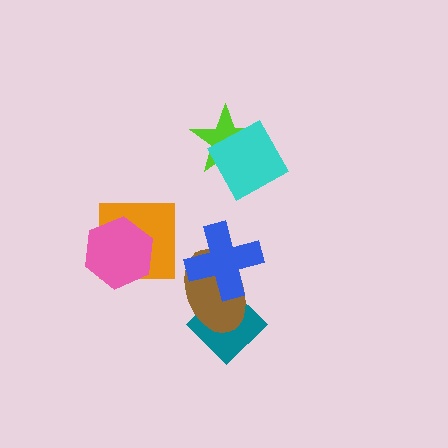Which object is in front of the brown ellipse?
The blue cross is in front of the brown ellipse.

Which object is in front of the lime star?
The cyan diamond is in front of the lime star.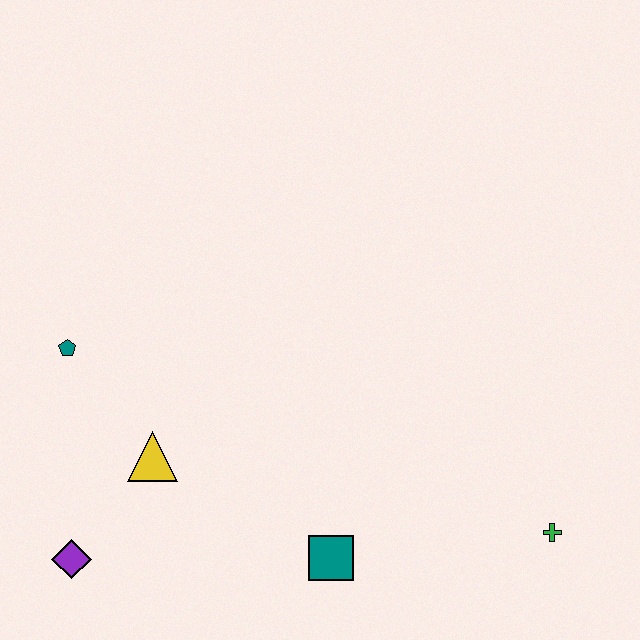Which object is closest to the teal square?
The yellow triangle is closest to the teal square.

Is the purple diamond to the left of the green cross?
Yes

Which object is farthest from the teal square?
The teal pentagon is farthest from the teal square.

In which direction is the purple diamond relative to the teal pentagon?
The purple diamond is below the teal pentagon.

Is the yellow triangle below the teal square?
No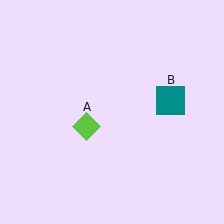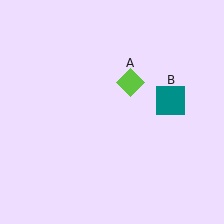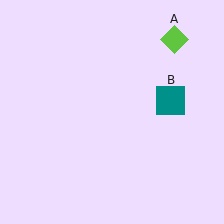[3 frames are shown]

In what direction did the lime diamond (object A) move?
The lime diamond (object A) moved up and to the right.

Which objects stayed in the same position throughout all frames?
Teal square (object B) remained stationary.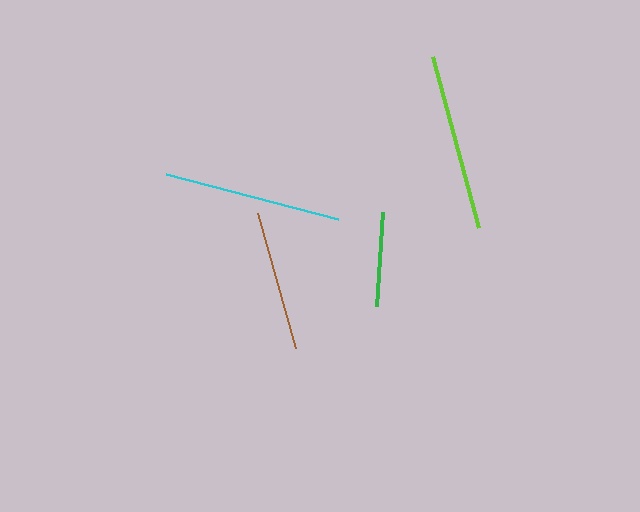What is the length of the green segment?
The green segment is approximately 95 pixels long.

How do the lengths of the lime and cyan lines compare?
The lime and cyan lines are approximately the same length.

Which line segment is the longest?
The lime line is the longest at approximately 178 pixels.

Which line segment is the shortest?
The green line is the shortest at approximately 95 pixels.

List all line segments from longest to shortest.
From longest to shortest: lime, cyan, brown, green.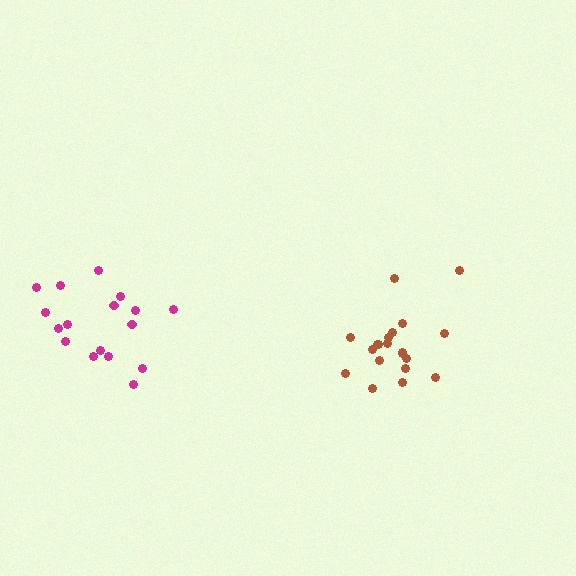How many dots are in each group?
Group 1: 20 dots, Group 2: 17 dots (37 total).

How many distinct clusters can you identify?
There are 2 distinct clusters.